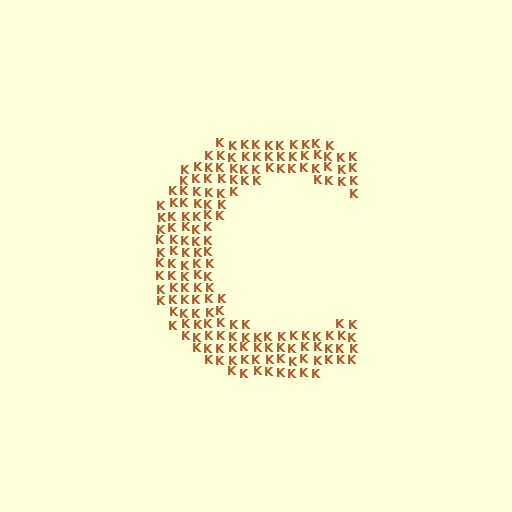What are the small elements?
The small elements are letter K's.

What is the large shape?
The large shape is the letter C.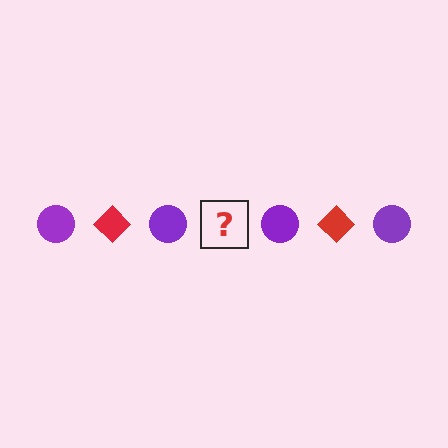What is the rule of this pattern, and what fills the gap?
The rule is that the pattern alternates between purple circle and red diamond. The gap should be filled with a red diamond.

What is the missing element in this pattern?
The missing element is a red diamond.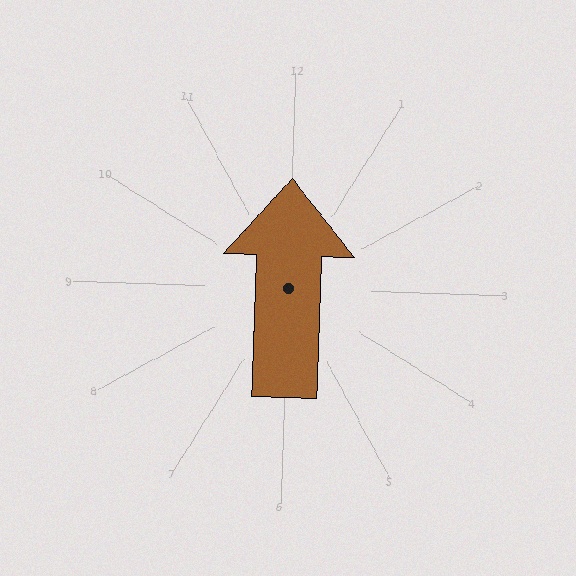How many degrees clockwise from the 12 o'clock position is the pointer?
Approximately 0 degrees.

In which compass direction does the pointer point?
North.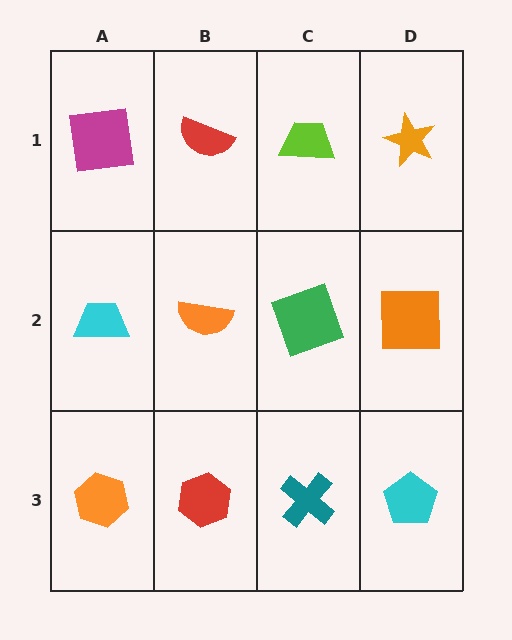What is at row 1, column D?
An orange star.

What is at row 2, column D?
An orange square.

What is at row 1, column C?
A lime trapezoid.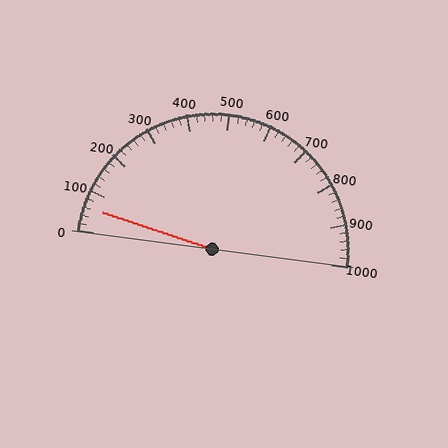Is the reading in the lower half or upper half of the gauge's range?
The reading is in the lower half of the range (0 to 1000).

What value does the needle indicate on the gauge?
The needle indicates approximately 60.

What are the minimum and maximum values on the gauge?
The gauge ranges from 0 to 1000.